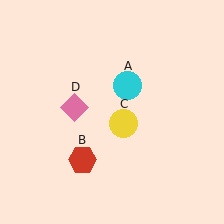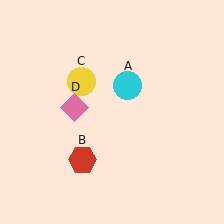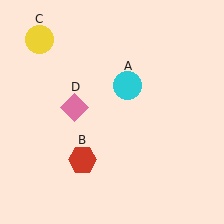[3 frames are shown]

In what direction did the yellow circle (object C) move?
The yellow circle (object C) moved up and to the left.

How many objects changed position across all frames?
1 object changed position: yellow circle (object C).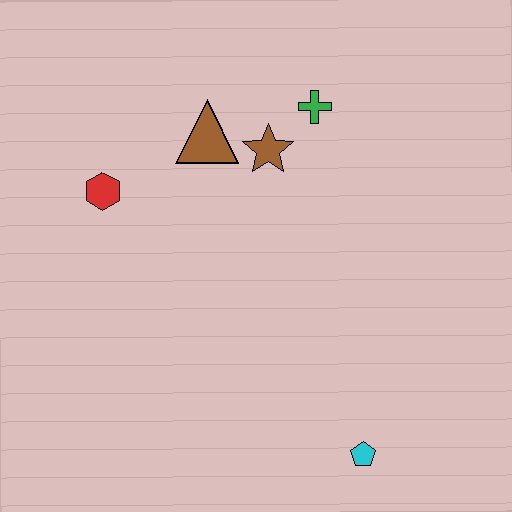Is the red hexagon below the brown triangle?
Yes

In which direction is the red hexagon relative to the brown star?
The red hexagon is to the left of the brown star.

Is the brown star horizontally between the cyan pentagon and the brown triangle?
Yes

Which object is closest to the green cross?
The brown star is closest to the green cross.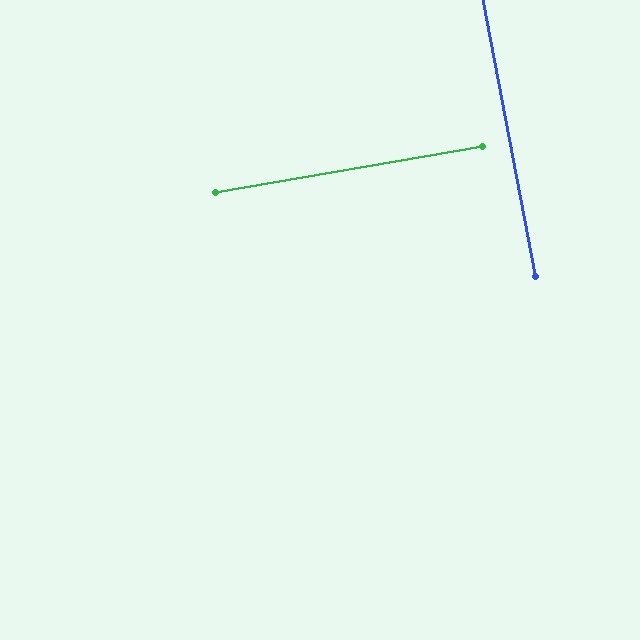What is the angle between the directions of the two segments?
Approximately 89 degrees.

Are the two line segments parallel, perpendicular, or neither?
Perpendicular — they meet at approximately 89°.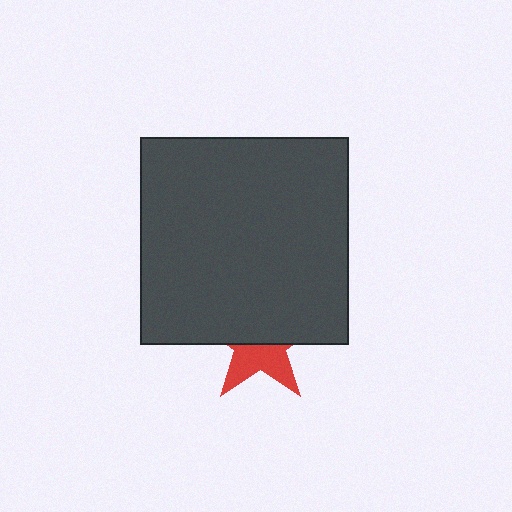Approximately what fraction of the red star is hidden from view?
Roughly 58% of the red star is hidden behind the dark gray square.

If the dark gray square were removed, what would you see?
You would see the complete red star.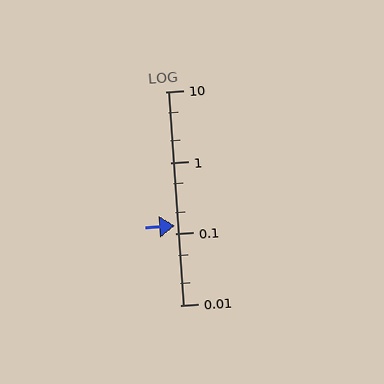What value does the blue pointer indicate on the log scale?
The pointer indicates approximately 0.13.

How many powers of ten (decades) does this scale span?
The scale spans 3 decades, from 0.01 to 10.